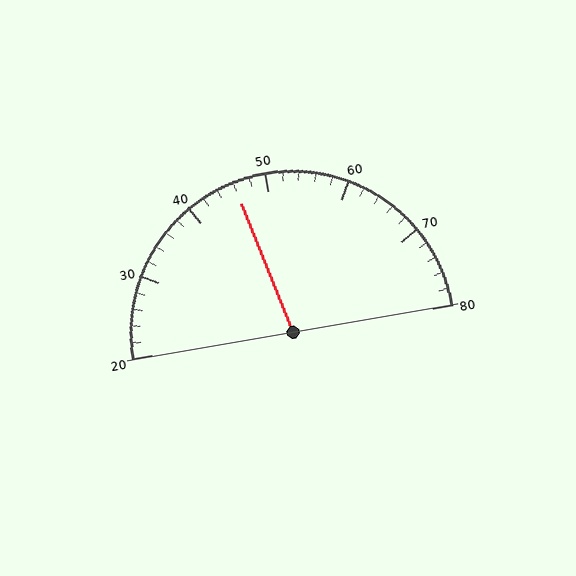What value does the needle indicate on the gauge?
The needle indicates approximately 46.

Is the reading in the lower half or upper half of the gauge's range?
The reading is in the lower half of the range (20 to 80).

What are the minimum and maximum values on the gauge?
The gauge ranges from 20 to 80.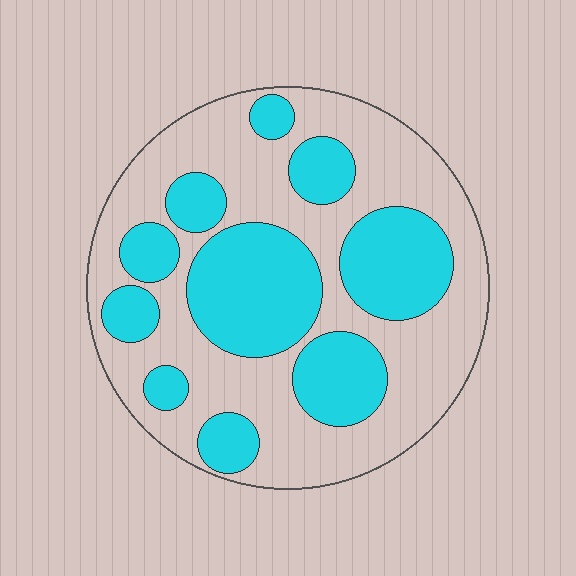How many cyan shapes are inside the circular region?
10.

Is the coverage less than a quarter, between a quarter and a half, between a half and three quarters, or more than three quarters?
Between a quarter and a half.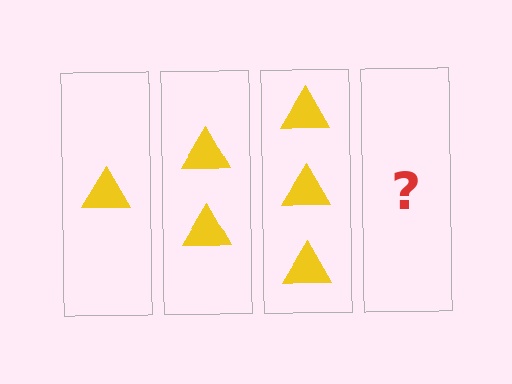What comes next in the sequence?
The next element should be 4 triangles.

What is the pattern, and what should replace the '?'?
The pattern is that each step adds one more triangle. The '?' should be 4 triangles.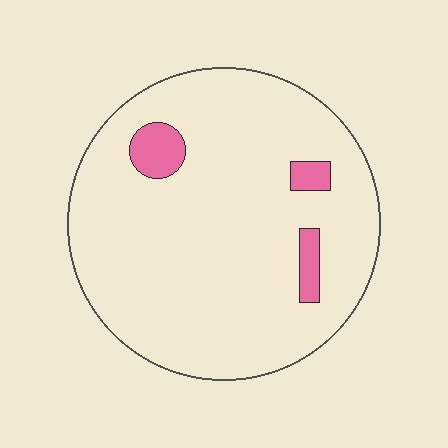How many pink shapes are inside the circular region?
3.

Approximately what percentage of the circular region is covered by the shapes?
Approximately 5%.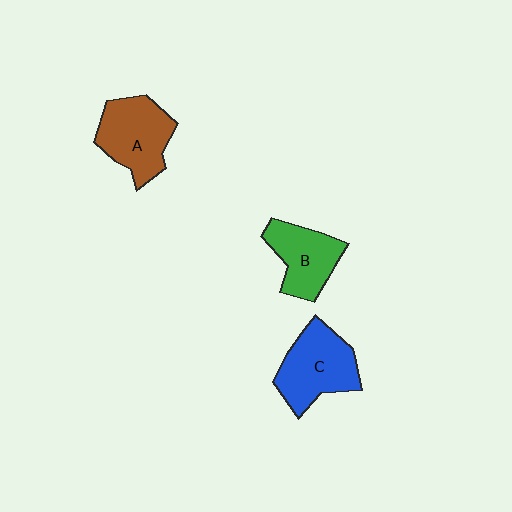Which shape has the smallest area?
Shape B (green).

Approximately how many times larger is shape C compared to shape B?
Approximately 1.2 times.